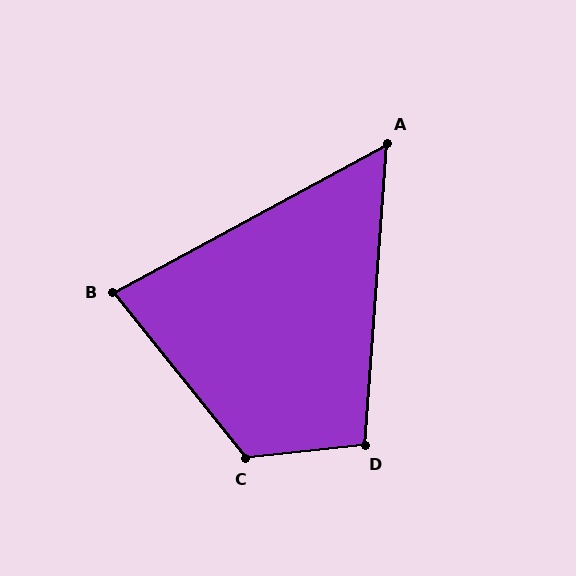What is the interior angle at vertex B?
Approximately 80 degrees (acute).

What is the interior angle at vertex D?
Approximately 100 degrees (obtuse).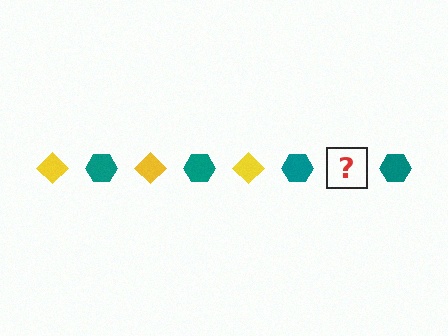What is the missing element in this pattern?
The missing element is a yellow diamond.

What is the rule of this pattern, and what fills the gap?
The rule is that the pattern alternates between yellow diamond and teal hexagon. The gap should be filled with a yellow diamond.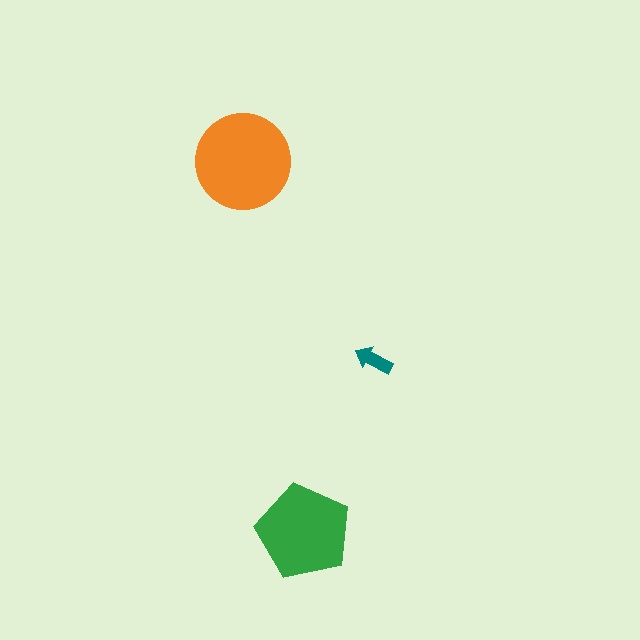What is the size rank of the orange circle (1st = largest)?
1st.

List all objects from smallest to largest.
The teal arrow, the green pentagon, the orange circle.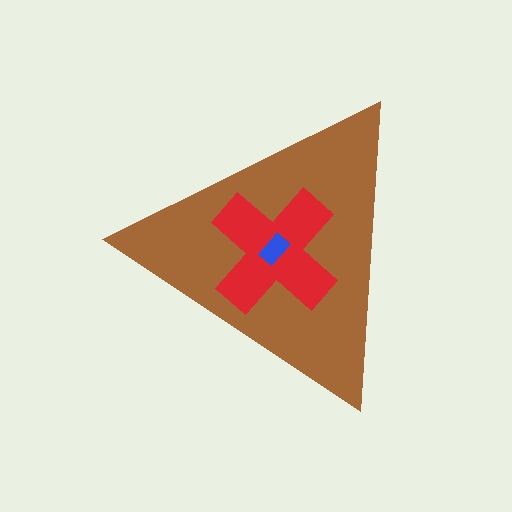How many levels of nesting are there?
3.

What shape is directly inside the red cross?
The blue rectangle.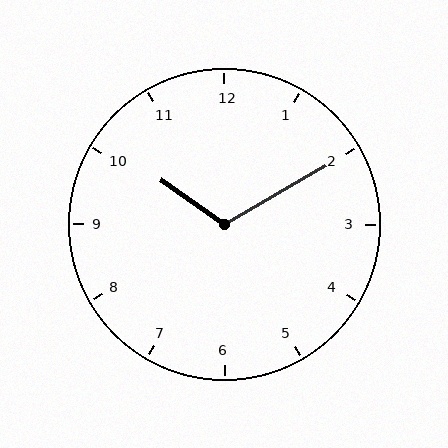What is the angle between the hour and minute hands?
Approximately 115 degrees.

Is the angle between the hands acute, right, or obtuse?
It is obtuse.